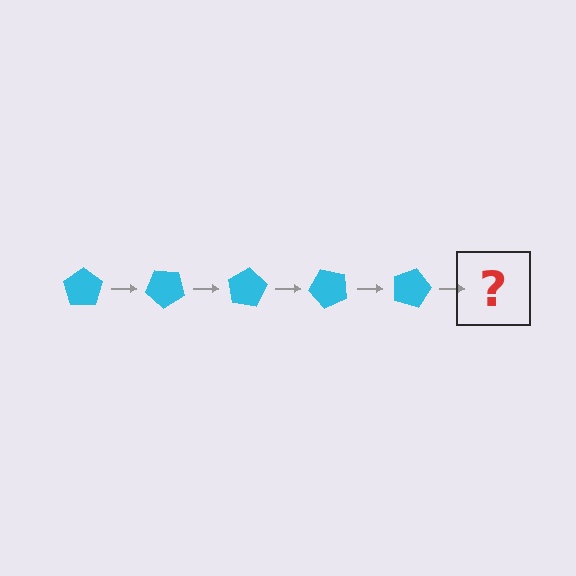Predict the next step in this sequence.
The next step is a cyan pentagon rotated 200 degrees.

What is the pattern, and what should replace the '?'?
The pattern is that the pentagon rotates 40 degrees each step. The '?' should be a cyan pentagon rotated 200 degrees.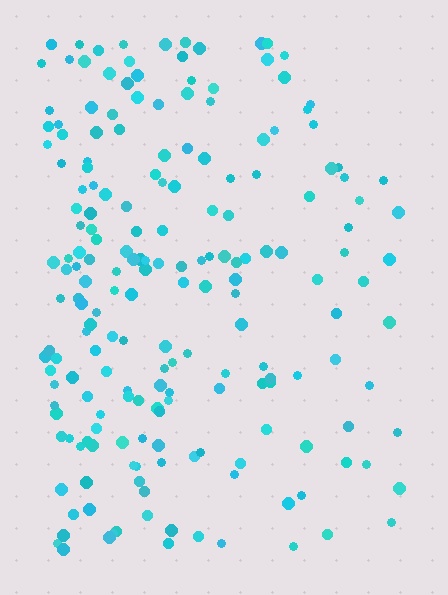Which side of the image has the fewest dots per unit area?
The right.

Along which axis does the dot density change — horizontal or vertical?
Horizontal.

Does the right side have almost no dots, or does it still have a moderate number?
Still a moderate number, just noticeably fewer than the left.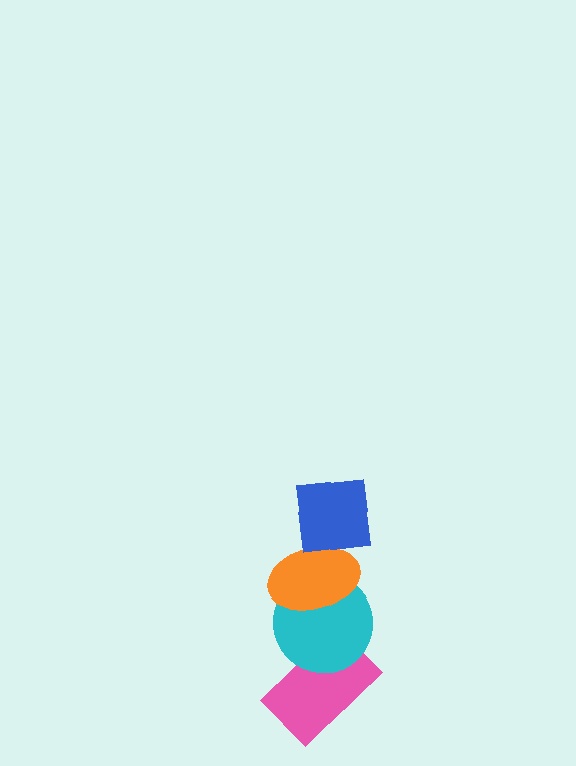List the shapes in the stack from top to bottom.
From top to bottom: the blue square, the orange ellipse, the cyan circle, the pink rectangle.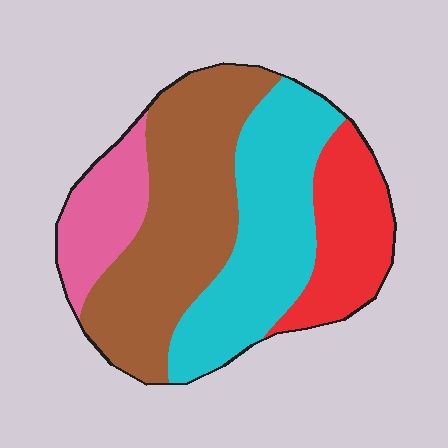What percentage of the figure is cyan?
Cyan takes up between a sixth and a third of the figure.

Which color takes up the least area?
Pink, at roughly 15%.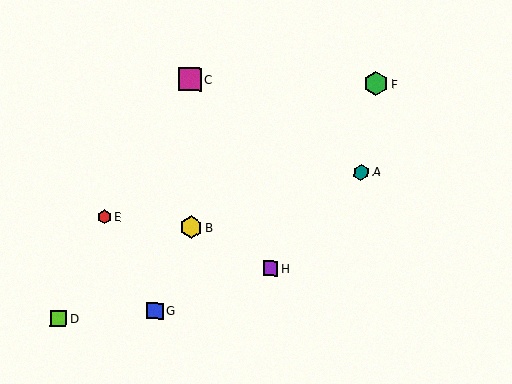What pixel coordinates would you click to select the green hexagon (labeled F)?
Click at (376, 84) to select the green hexagon F.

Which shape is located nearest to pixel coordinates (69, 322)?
The lime square (labeled D) at (58, 319) is nearest to that location.